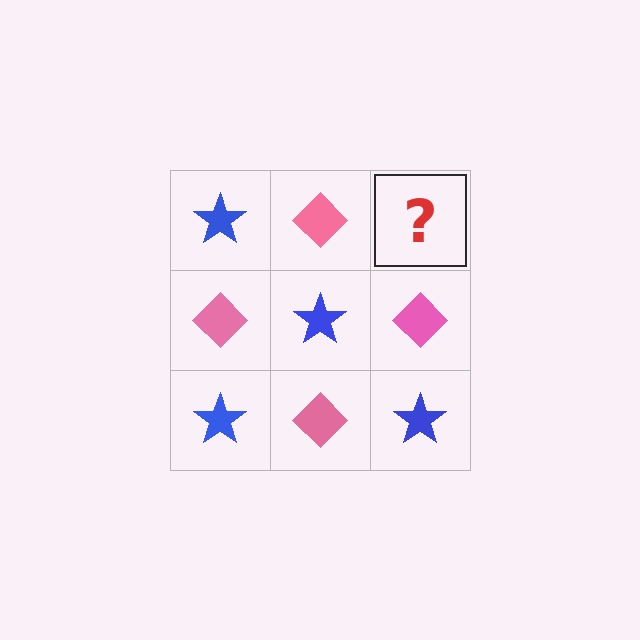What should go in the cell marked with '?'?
The missing cell should contain a blue star.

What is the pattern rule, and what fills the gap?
The rule is that it alternates blue star and pink diamond in a checkerboard pattern. The gap should be filled with a blue star.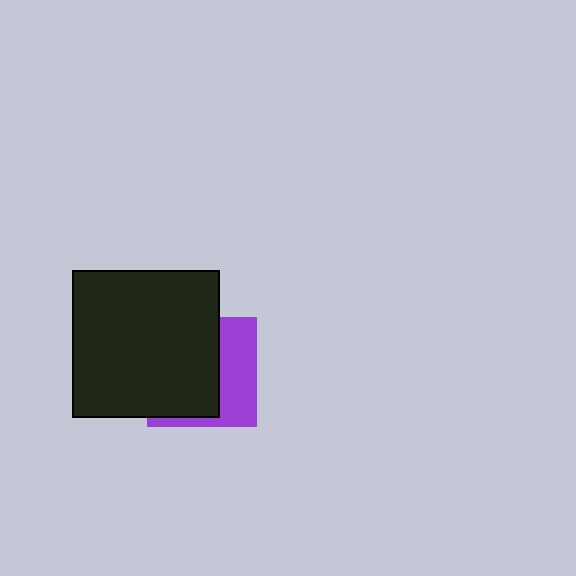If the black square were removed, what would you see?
You would see the complete purple square.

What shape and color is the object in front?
The object in front is a black square.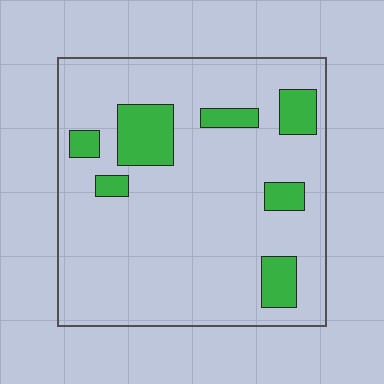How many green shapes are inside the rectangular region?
7.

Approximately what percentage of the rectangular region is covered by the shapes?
Approximately 15%.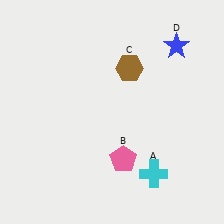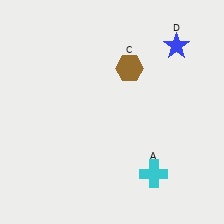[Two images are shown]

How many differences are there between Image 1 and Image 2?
There is 1 difference between the two images.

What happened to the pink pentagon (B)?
The pink pentagon (B) was removed in Image 2. It was in the bottom-right area of Image 1.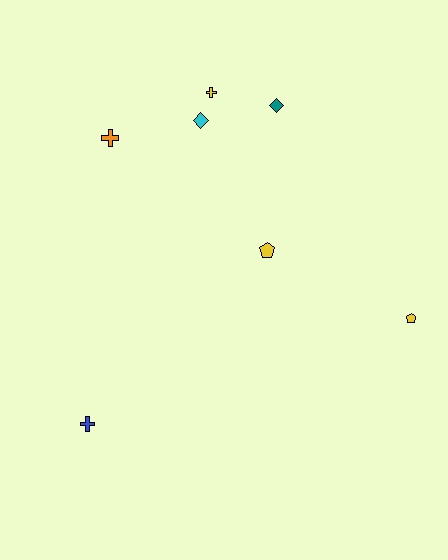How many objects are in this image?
There are 7 objects.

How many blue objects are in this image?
There is 1 blue object.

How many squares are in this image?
There are no squares.